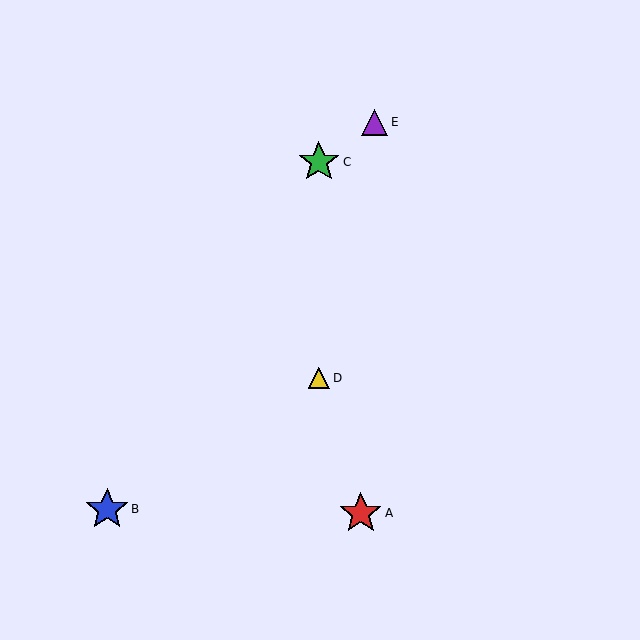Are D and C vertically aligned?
Yes, both are at x≈319.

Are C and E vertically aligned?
No, C is at x≈319 and E is at x≈375.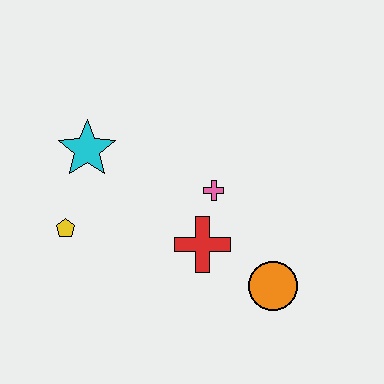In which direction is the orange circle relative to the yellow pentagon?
The orange circle is to the right of the yellow pentagon.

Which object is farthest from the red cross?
The cyan star is farthest from the red cross.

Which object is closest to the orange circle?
The red cross is closest to the orange circle.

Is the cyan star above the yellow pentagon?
Yes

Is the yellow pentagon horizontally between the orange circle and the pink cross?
No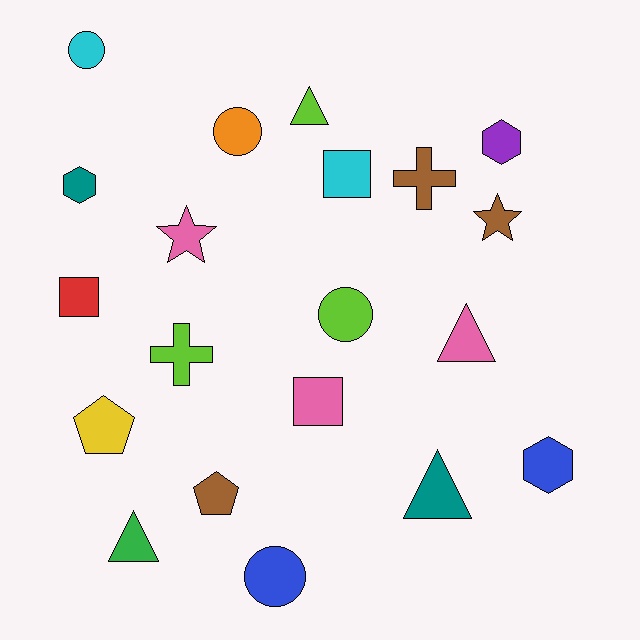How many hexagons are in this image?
There are 3 hexagons.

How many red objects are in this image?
There is 1 red object.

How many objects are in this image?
There are 20 objects.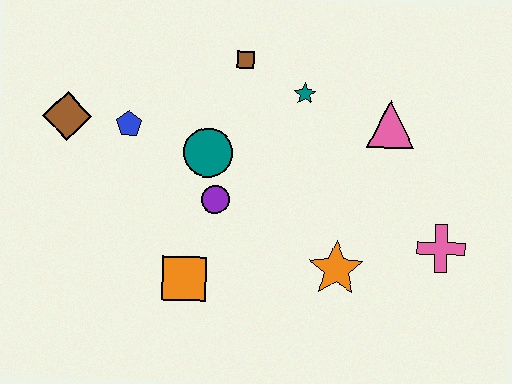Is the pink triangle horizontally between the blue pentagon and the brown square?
No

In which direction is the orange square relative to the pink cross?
The orange square is to the left of the pink cross.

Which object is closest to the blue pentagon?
The brown diamond is closest to the blue pentagon.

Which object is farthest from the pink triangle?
The brown diamond is farthest from the pink triangle.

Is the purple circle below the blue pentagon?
Yes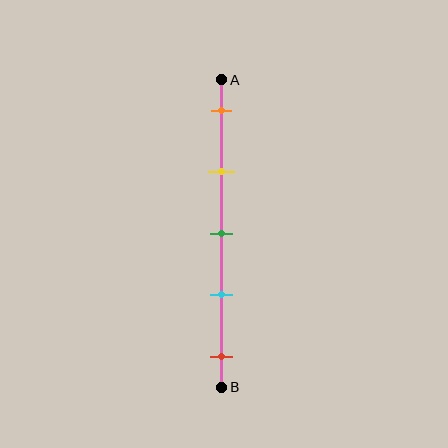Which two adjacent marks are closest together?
The green and cyan marks are the closest adjacent pair.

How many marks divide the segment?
There are 5 marks dividing the segment.